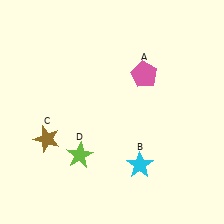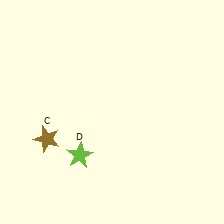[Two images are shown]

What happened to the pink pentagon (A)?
The pink pentagon (A) was removed in Image 2. It was in the top-right area of Image 1.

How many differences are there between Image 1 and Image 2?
There are 2 differences between the two images.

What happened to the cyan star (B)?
The cyan star (B) was removed in Image 2. It was in the bottom-right area of Image 1.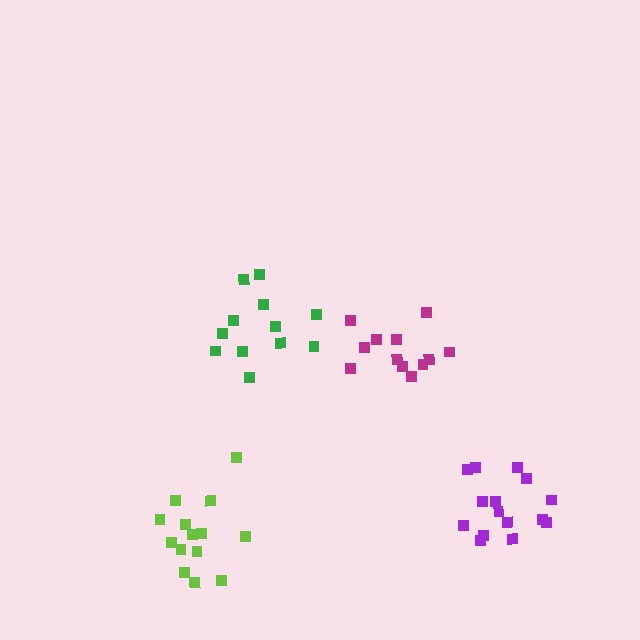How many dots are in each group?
Group 1: 14 dots, Group 2: 12 dots, Group 3: 12 dots, Group 4: 15 dots (53 total).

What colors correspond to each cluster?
The clusters are colored: lime, magenta, green, purple.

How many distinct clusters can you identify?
There are 4 distinct clusters.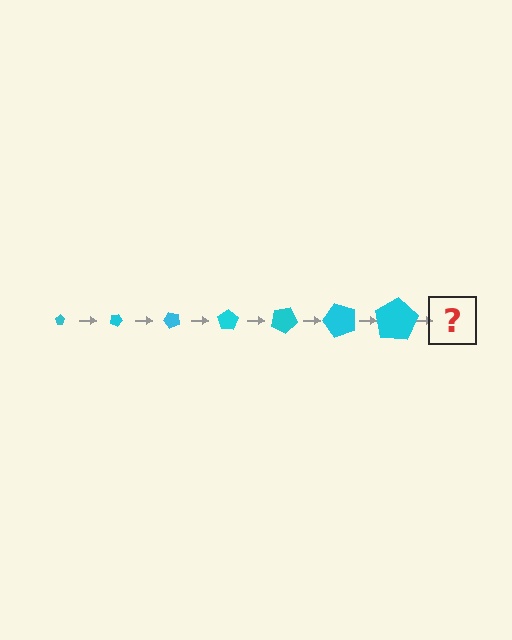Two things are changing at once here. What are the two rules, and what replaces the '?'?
The two rules are that the pentagon grows larger each step and it rotates 25 degrees each step. The '?' should be a pentagon, larger than the previous one and rotated 175 degrees from the start.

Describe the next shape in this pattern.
It should be a pentagon, larger than the previous one and rotated 175 degrees from the start.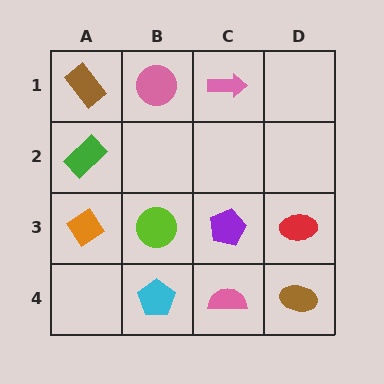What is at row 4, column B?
A cyan pentagon.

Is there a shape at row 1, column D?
No, that cell is empty.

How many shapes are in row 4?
3 shapes.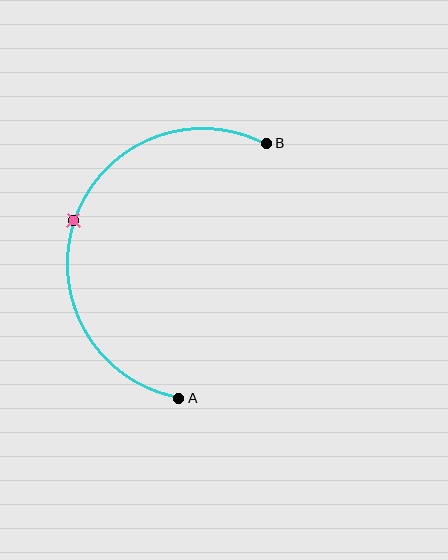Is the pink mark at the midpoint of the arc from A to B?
Yes. The pink mark lies on the arc at equal arc-length from both A and B — it is the arc midpoint.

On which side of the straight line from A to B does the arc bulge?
The arc bulges to the left of the straight line connecting A and B.